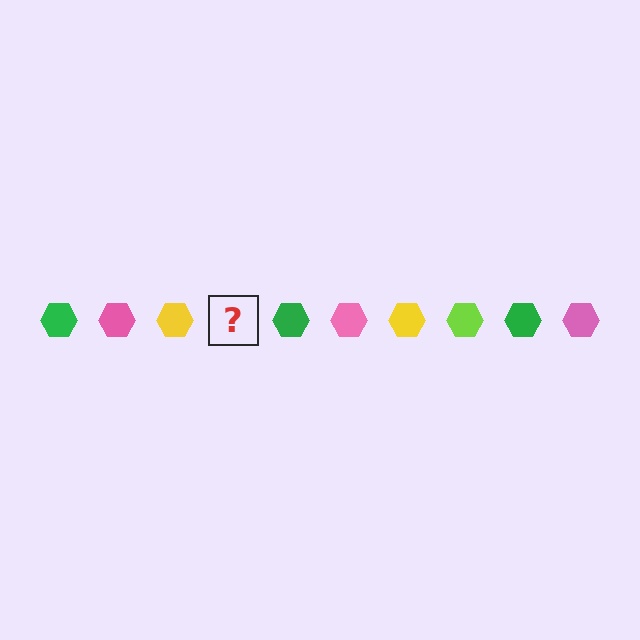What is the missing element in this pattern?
The missing element is a lime hexagon.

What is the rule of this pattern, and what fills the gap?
The rule is that the pattern cycles through green, pink, yellow, lime hexagons. The gap should be filled with a lime hexagon.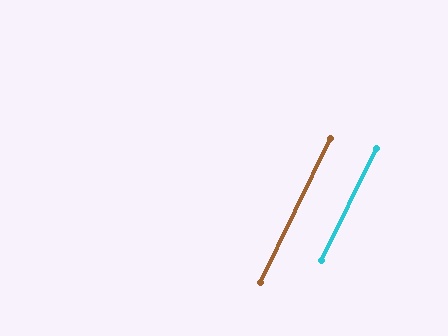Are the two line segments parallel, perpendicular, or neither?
Parallel — their directions differ by only 0.2°.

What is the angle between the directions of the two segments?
Approximately 0 degrees.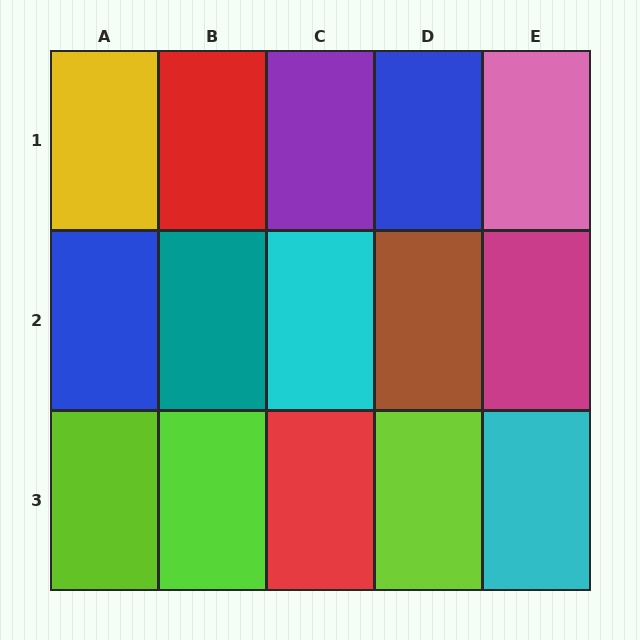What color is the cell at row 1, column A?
Yellow.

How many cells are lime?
3 cells are lime.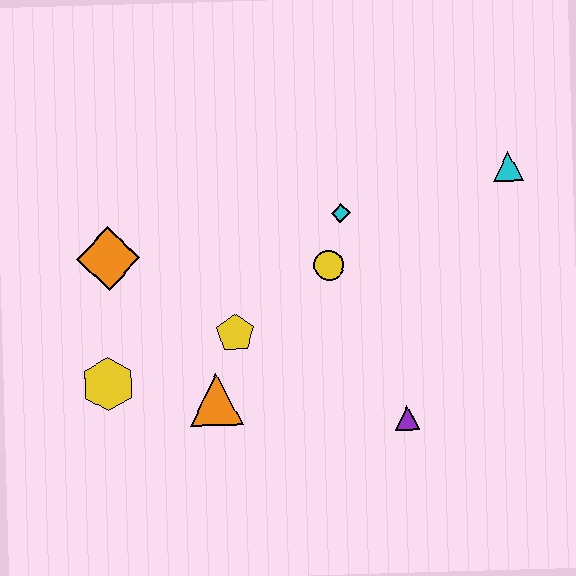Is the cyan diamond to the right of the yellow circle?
Yes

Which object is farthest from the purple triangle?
The orange diamond is farthest from the purple triangle.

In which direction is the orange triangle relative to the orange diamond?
The orange triangle is below the orange diamond.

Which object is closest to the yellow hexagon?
The orange triangle is closest to the yellow hexagon.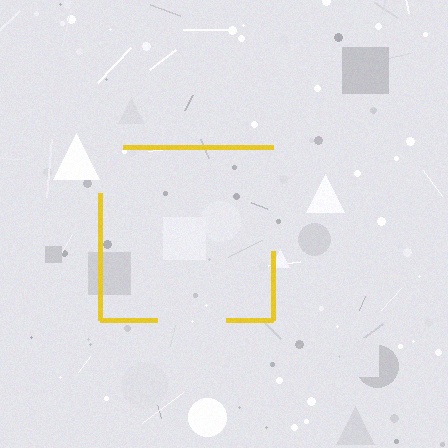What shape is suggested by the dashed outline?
The dashed outline suggests a square.